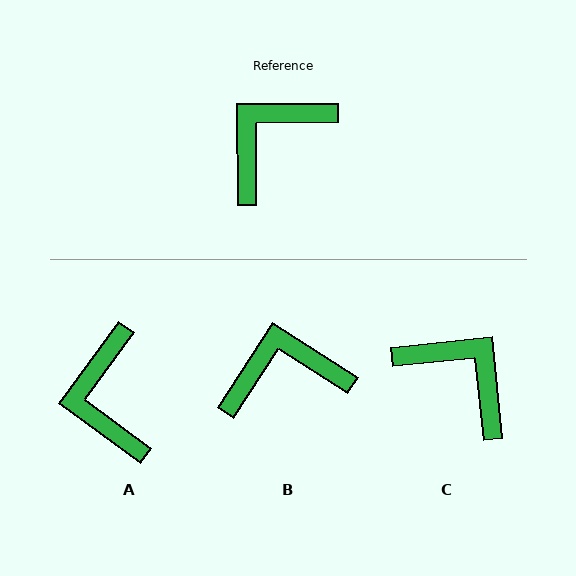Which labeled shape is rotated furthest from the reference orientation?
C, about 85 degrees away.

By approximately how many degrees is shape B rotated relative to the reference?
Approximately 33 degrees clockwise.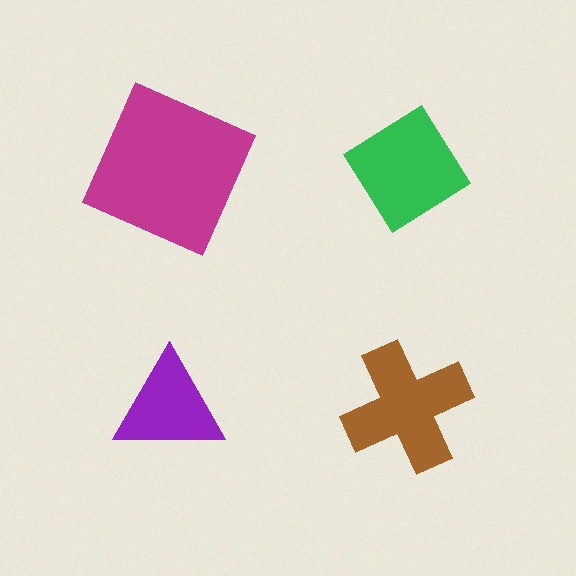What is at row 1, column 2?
A green diamond.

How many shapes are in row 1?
2 shapes.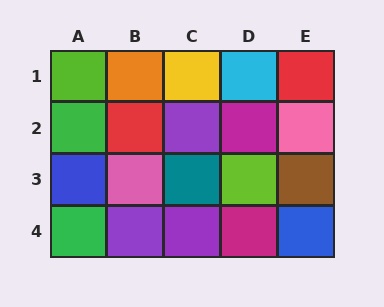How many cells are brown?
1 cell is brown.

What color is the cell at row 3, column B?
Pink.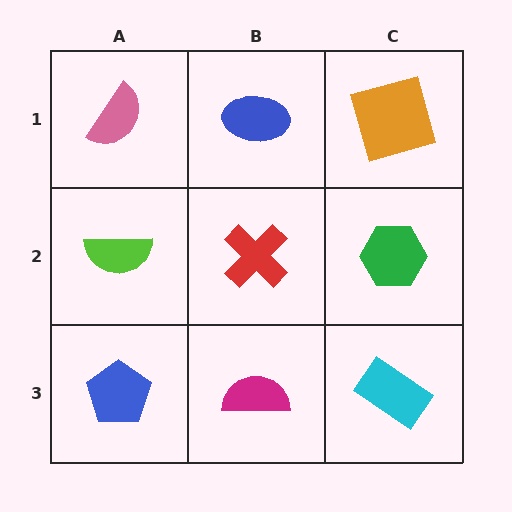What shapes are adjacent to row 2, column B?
A blue ellipse (row 1, column B), a magenta semicircle (row 3, column B), a lime semicircle (row 2, column A), a green hexagon (row 2, column C).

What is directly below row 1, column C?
A green hexagon.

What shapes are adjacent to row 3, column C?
A green hexagon (row 2, column C), a magenta semicircle (row 3, column B).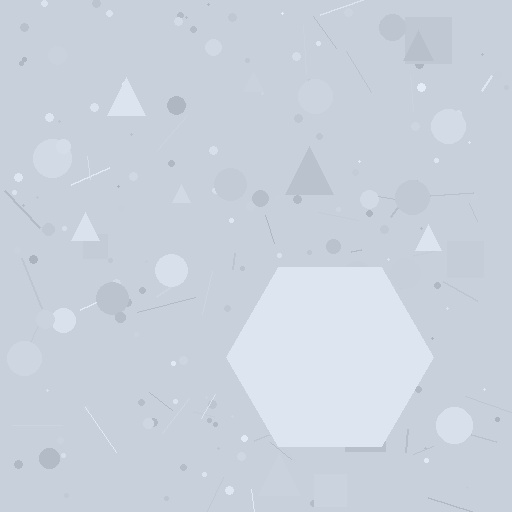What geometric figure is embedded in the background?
A hexagon is embedded in the background.